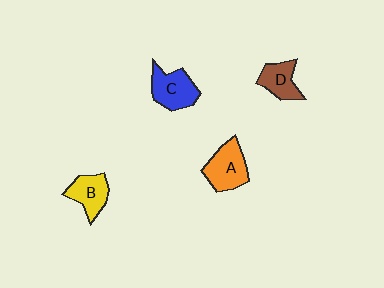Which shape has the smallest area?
Shape D (brown).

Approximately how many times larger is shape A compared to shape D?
Approximately 1.4 times.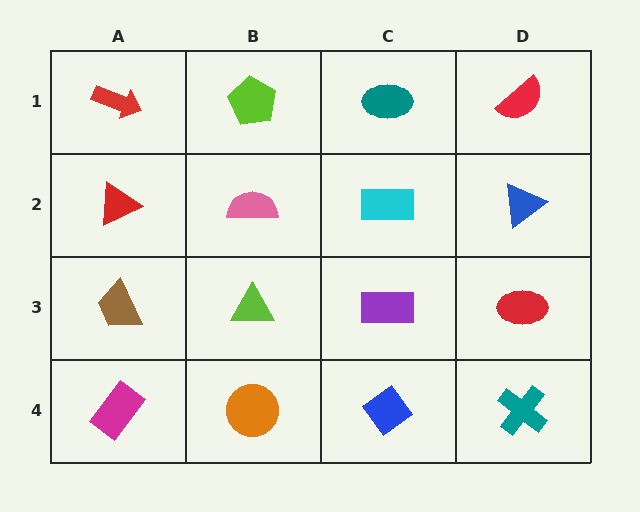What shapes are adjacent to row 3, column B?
A pink semicircle (row 2, column B), an orange circle (row 4, column B), a brown trapezoid (row 3, column A), a purple rectangle (row 3, column C).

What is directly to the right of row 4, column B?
A blue diamond.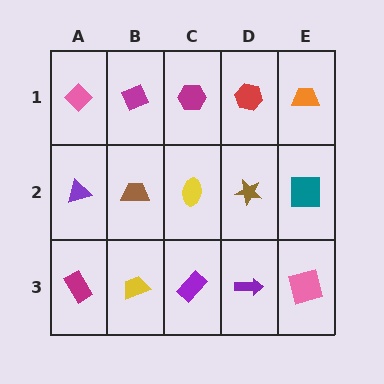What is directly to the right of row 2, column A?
A brown trapezoid.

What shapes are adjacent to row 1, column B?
A brown trapezoid (row 2, column B), a pink diamond (row 1, column A), a magenta hexagon (row 1, column C).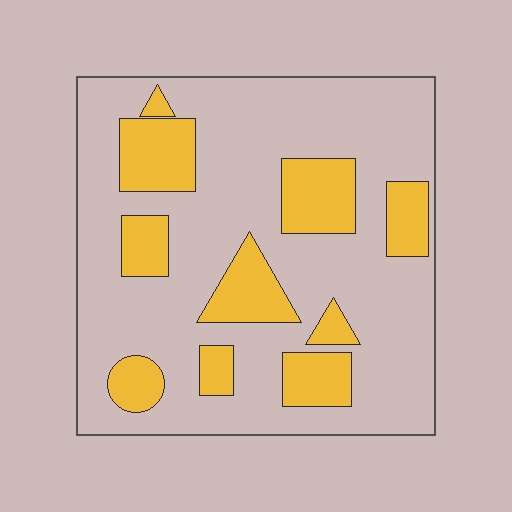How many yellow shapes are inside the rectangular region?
10.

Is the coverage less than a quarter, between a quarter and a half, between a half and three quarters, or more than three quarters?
Between a quarter and a half.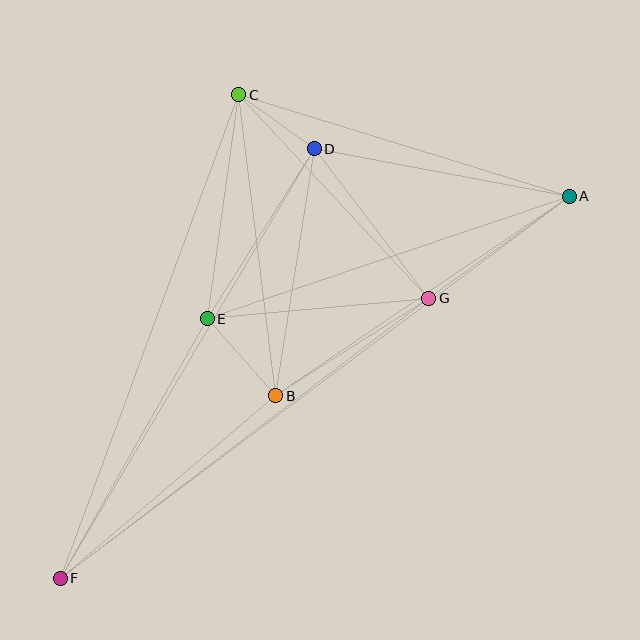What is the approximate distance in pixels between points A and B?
The distance between A and B is approximately 355 pixels.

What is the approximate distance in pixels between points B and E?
The distance between B and E is approximately 103 pixels.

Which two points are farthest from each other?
Points A and F are farthest from each other.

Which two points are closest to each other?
Points C and D are closest to each other.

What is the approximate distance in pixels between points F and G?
The distance between F and G is approximately 463 pixels.